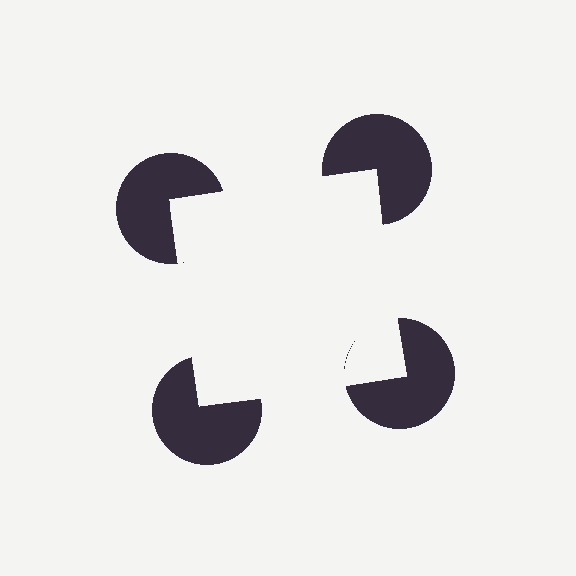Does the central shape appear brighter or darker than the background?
It typically appears slightly brighter than the background, even though no actual brightness change is drawn.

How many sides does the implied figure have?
4 sides.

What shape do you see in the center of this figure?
An illusory square — its edges are inferred from the aligned wedge cuts in the pac-man discs, not physically drawn.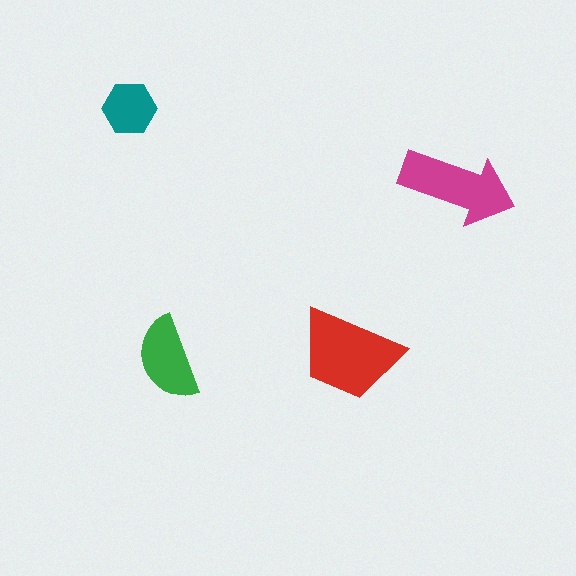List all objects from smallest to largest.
The teal hexagon, the green semicircle, the magenta arrow, the red trapezoid.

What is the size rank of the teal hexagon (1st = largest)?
4th.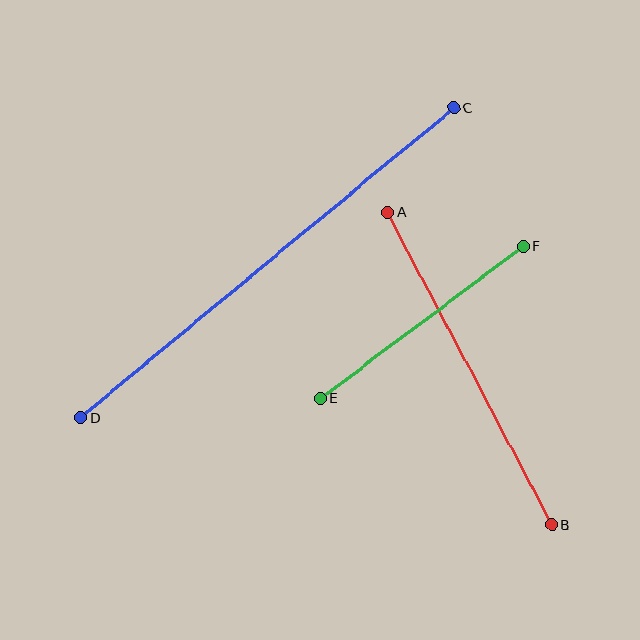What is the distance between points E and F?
The distance is approximately 253 pixels.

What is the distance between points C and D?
The distance is approximately 485 pixels.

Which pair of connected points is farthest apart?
Points C and D are farthest apart.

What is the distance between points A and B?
The distance is approximately 353 pixels.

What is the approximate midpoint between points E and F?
The midpoint is at approximately (422, 322) pixels.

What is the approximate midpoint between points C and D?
The midpoint is at approximately (267, 263) pixels.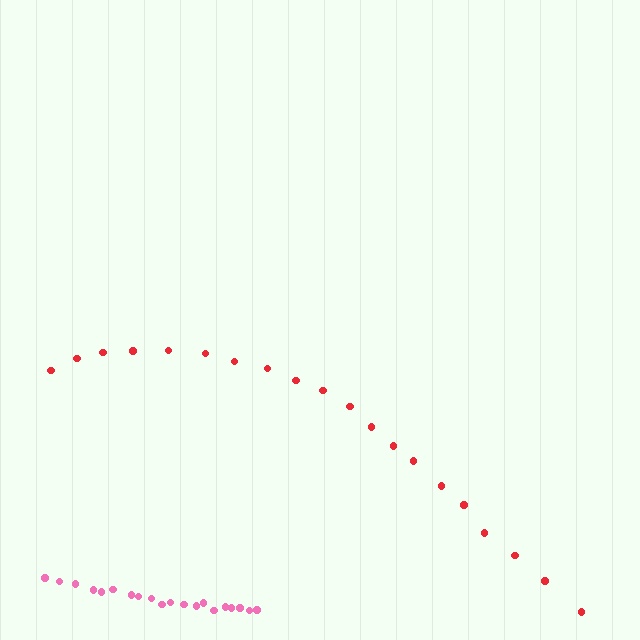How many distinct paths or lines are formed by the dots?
There are 2 distinct paths.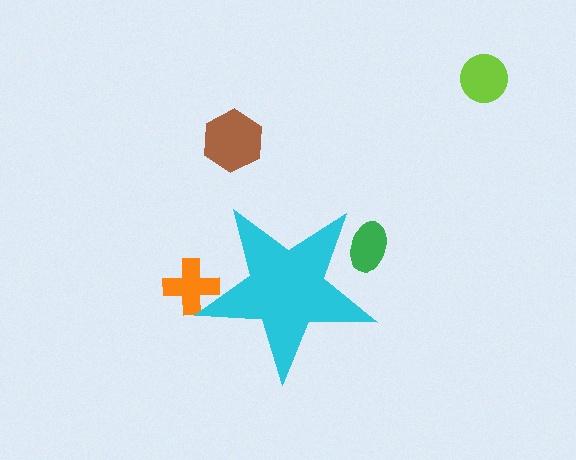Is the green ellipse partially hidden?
Yes, the green ellipse is partially hidden behind the cyan star.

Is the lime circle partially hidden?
No, the lime circle is fully visible.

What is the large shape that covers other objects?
A cyan star.